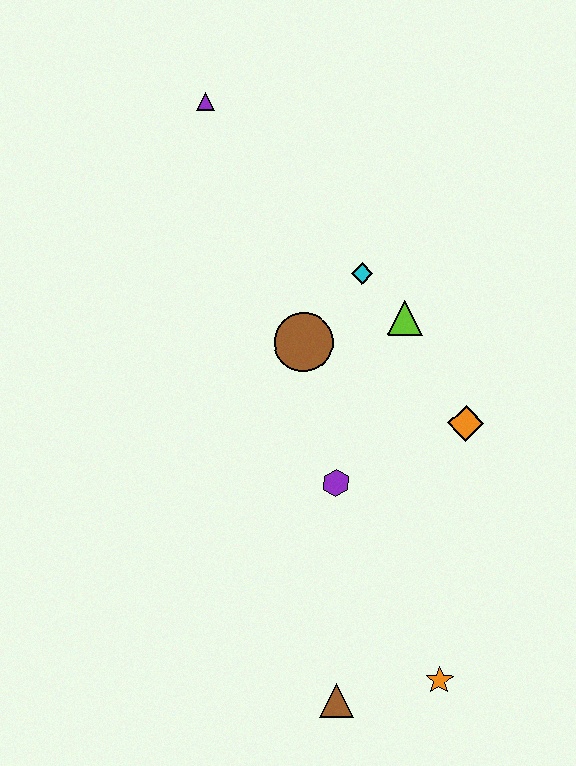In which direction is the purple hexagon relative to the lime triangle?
The purple hexagon is below the lime triangle.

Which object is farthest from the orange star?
The purple triangle is farthest from the orange star.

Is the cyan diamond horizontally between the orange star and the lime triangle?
No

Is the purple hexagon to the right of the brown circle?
Yes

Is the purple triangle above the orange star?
Yes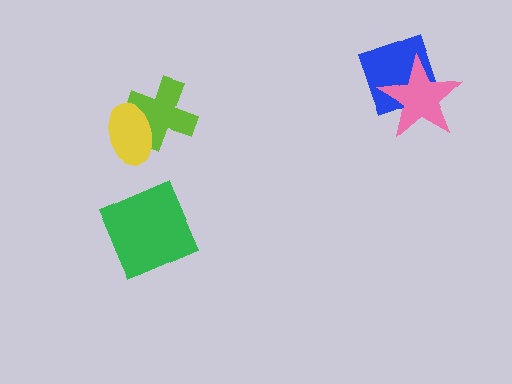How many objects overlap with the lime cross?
1 object overlaps with the lime cross.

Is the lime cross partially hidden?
Yes, it is partially covered by another shape.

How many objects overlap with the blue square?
1 object overlaps with the blue square.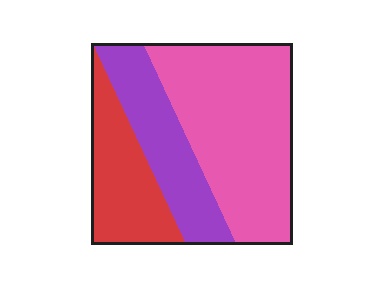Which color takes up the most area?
Pink, at roughly 50%.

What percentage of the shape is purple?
Purple covers around 25% of the shape.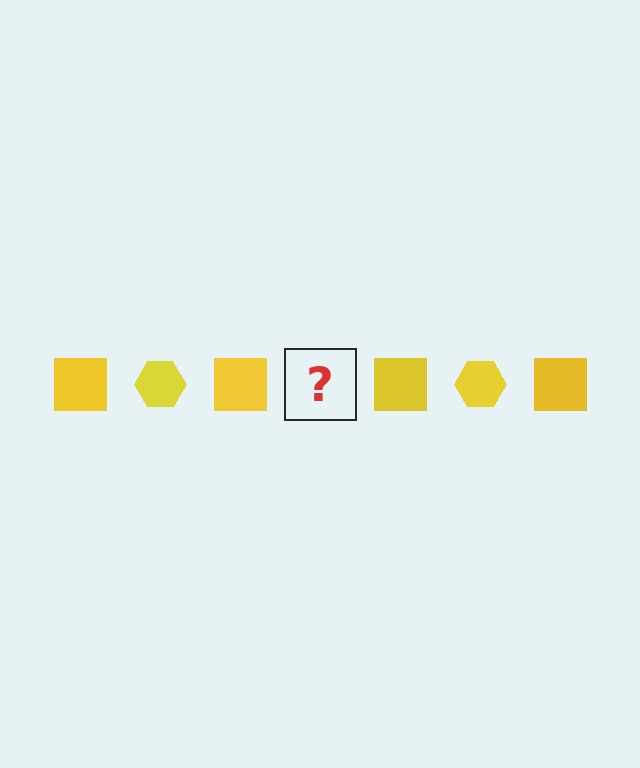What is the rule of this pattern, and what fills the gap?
The rule is that the pattern cycles through square, hexagon shapes in yellow. The gap should be filled with a yellow hexagon.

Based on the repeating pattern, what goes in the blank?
The blank should be a yellow hexagon.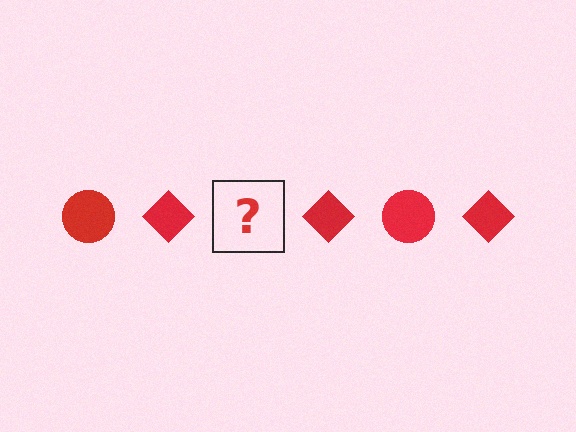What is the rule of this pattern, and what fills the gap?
The rule is that the pattern cycles through circle, diamond shapes in red. The gap should be filled with a red circle.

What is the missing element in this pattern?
The missing element is a red circle.